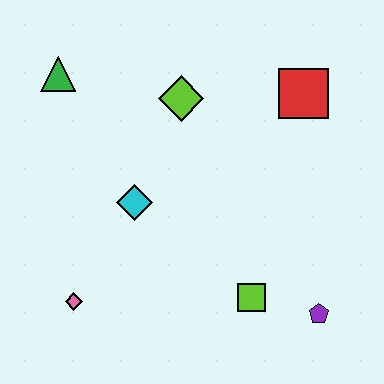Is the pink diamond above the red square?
No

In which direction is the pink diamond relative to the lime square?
The pink diamond is to the left of the lime square.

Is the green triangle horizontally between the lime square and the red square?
No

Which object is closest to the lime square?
The purple pentagon is closest to the lime square.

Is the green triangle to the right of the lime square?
No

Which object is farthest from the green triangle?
The purple pentagon is farthest from the green triangle.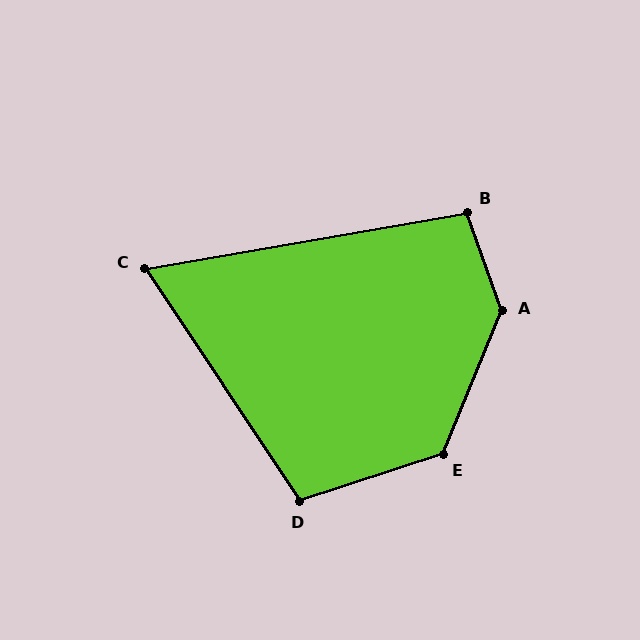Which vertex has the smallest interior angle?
C, at approximately 66 degrees.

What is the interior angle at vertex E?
Approximately 130 degrees (obtuse).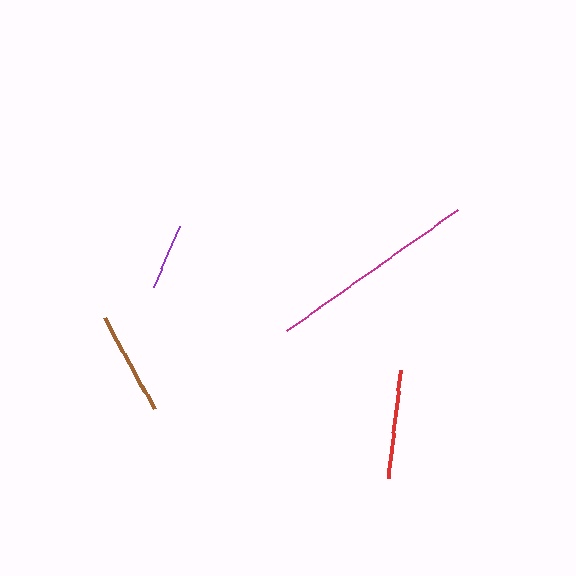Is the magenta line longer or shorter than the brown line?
The magenta line is longer than the brown line.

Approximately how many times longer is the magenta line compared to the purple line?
The magenta line is approximately 3.2 times the length of the purple line.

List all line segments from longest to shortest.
From longest to shortest: magenta, red, brown, purple.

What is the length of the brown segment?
The brown segment is approximately 104 pixels long.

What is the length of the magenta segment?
The magenta segment is approximately 210 pixels long.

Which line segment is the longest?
The magenta line is the longest at approximately 210 pixels.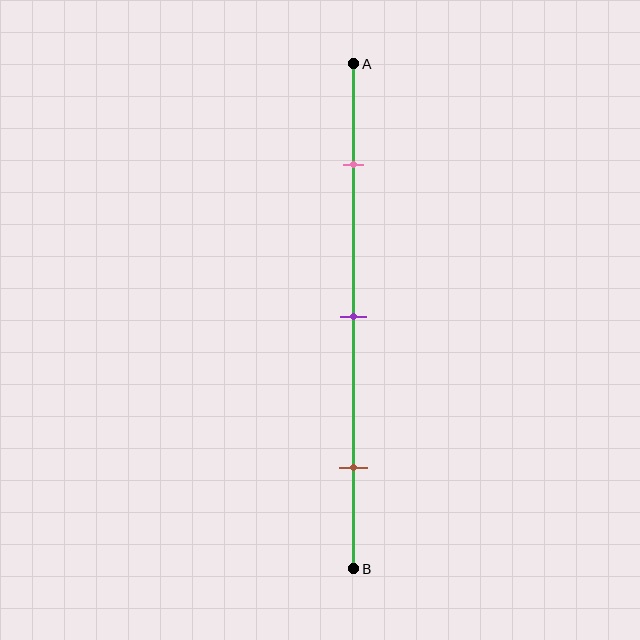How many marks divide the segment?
There are 3 marks dividing the segment.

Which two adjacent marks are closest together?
The pink and purple marks are the closest adjacent pair.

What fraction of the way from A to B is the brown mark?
The brown mark is approximately 80% (0.8) of the way from A to B.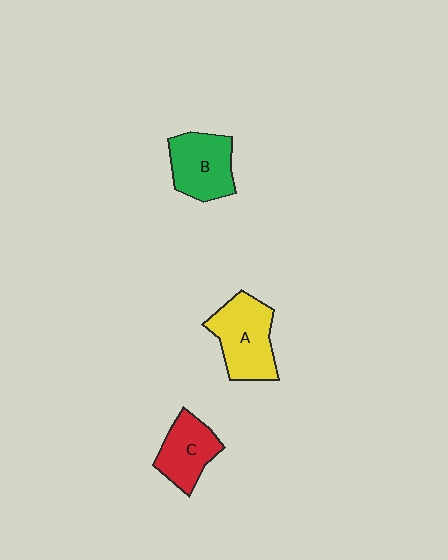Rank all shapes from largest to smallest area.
From largest to smallest: A (yellow), B (green), C (red).